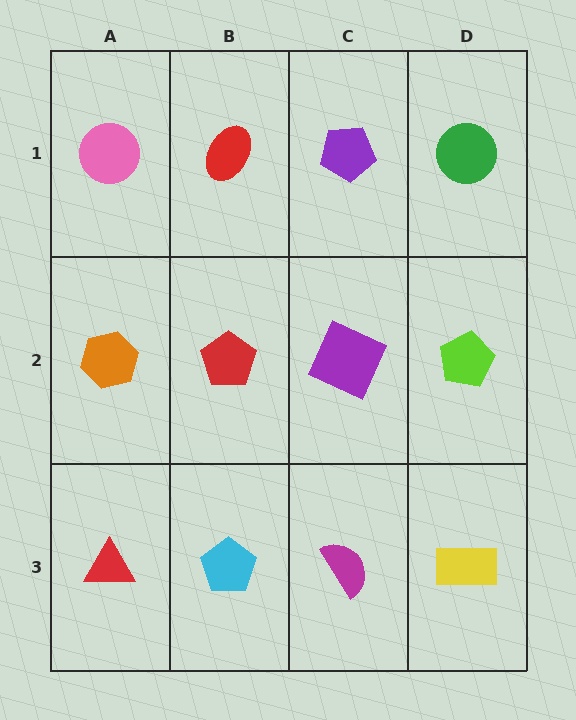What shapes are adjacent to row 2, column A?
A pink circle (row 1, column A), a red triangle (row 3, column A), a red pentagon (row 2, column B).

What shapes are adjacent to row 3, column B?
A red pentagon (row 2, column B), a red triangle (row 3, column A), a magenta semicircle (row 3, column C).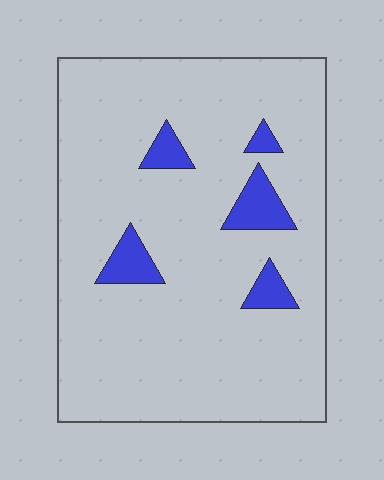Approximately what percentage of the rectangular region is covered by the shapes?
Approximately 10%.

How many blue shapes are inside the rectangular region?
5.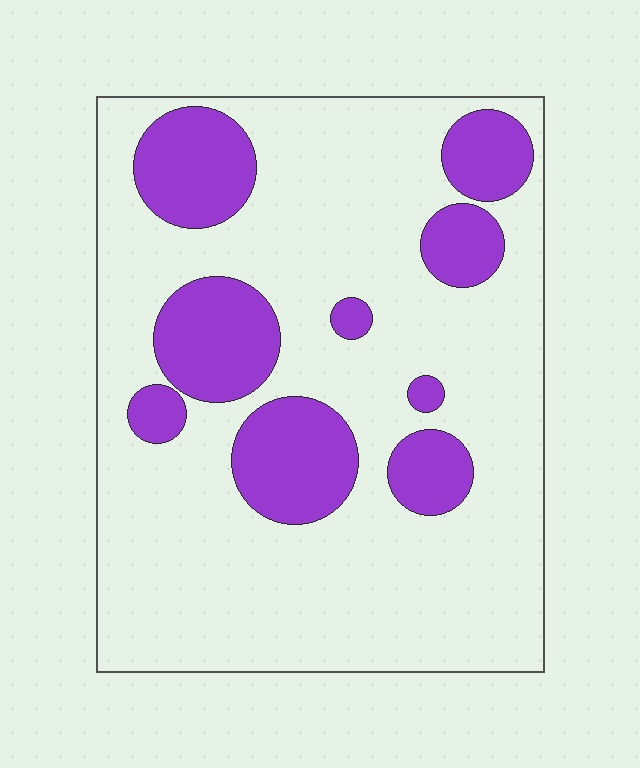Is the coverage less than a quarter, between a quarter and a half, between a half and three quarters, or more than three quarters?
Less than a quarter.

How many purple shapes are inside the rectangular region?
9.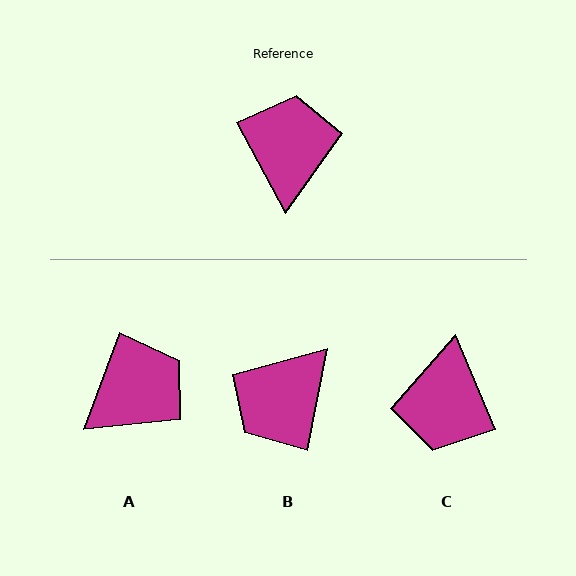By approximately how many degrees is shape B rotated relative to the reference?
Approximately 141 degrees counter-clockwise.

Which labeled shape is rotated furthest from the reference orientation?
C, about 174 degrees away.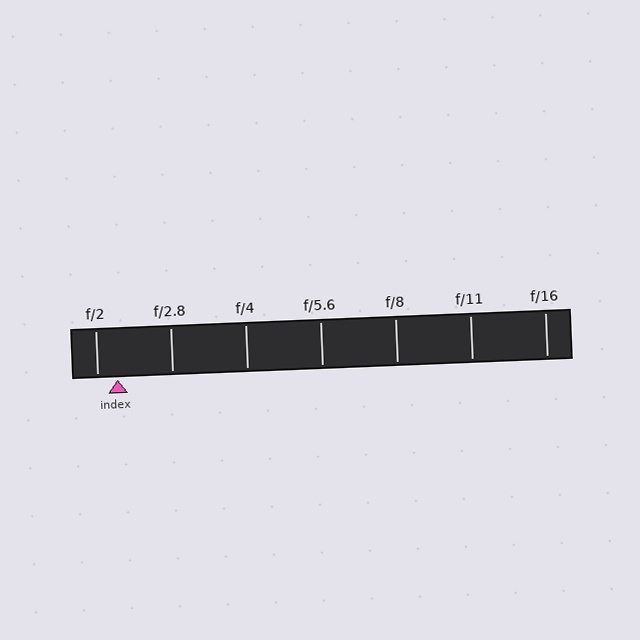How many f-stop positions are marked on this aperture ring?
There are 7 f-stop positions marked.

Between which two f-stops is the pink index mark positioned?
The index mark is between f/2 and f/2.8.